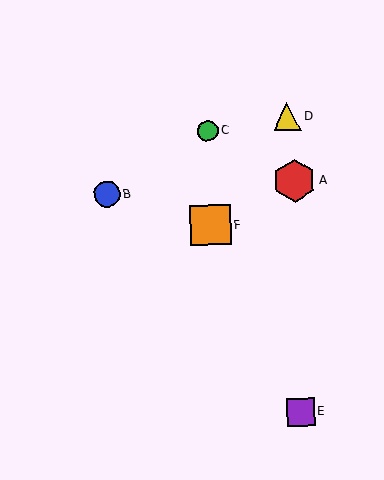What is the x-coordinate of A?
Object A is at x≈294.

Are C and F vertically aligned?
Yes, both are at x≈208.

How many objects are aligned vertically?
2 objects (C, F) are aligned vertically.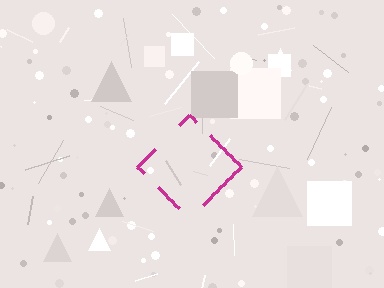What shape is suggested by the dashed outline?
The dashed outline suggests a diamond.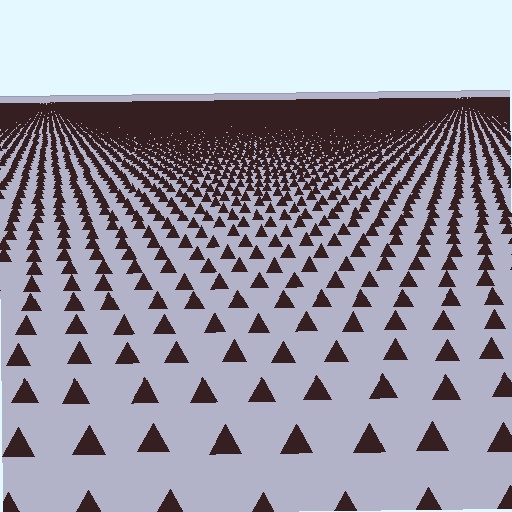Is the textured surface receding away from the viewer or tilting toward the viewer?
The surface is receding away from the viewer. Texture elements get smaller and denser toward the top.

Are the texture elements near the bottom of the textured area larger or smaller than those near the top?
Larger. Near the bottom, elements are closer to the viewer and appear at a bigger on-screen size.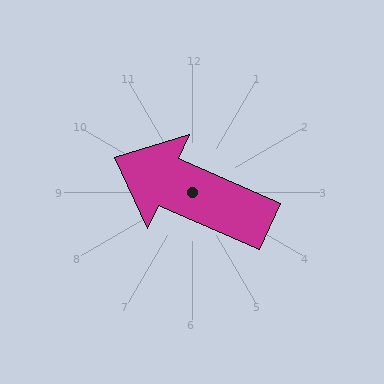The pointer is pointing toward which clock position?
Roughly 10 o'clock.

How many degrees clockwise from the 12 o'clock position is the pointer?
Approximately 294 degrees.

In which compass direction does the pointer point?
Northwest.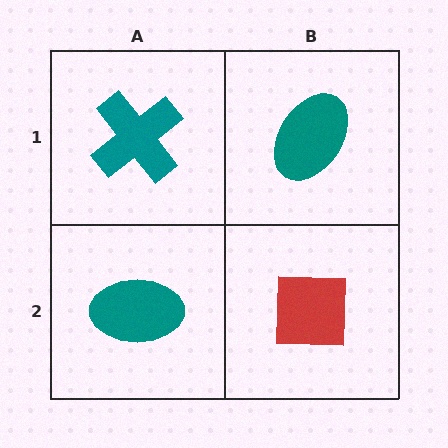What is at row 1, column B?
A teal ellipse.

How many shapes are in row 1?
2 shapes.